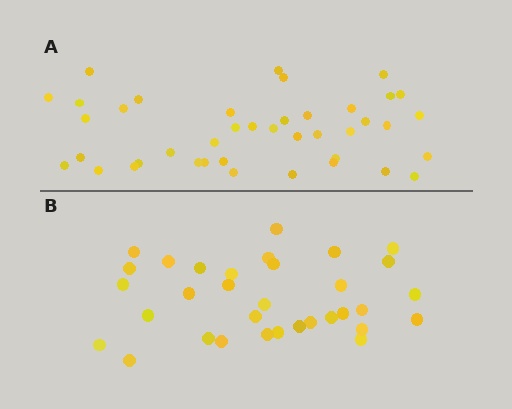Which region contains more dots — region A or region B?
Region A (the top region) has more dots.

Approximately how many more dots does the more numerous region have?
Region A has roughly 8 or so more dots than region B.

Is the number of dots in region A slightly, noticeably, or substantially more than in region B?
Region A has only slightly more — the two regions are fairly close. The ratio is roughly 1.2 to 1.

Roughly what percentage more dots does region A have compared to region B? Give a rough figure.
About 25% more.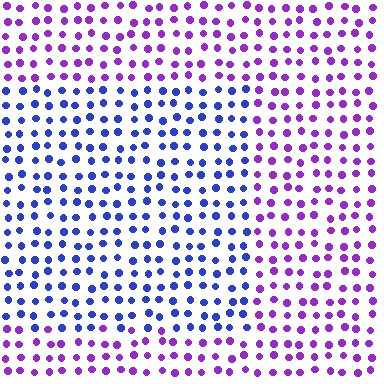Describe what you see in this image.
The image is filled with small purple elements in a uniform arrangement. A rectangle-shaped region is visible where the elements are tinted to a slightly different hue, forming a subtle color boundary.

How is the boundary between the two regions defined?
The boundary is defined purely by a slight shift in hue (about 49 degrees). Spacing, size, and orientation are identical on both sides.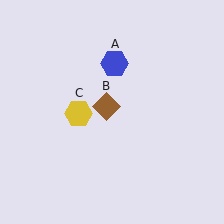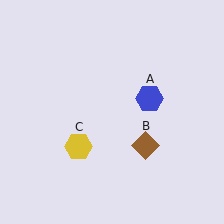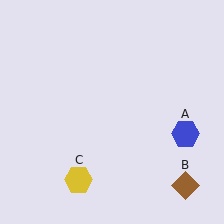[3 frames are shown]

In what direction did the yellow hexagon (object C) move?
The yellow hexagon (object C) moved down.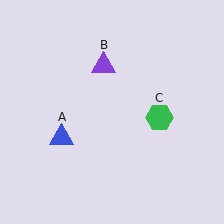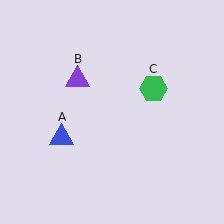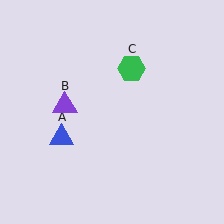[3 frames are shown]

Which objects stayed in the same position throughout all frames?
Blue triangle (object A) remained stationary.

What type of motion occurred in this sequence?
The purple triangle (object B), green hexagon (object C) rotated counterclockwise around the center of the scene.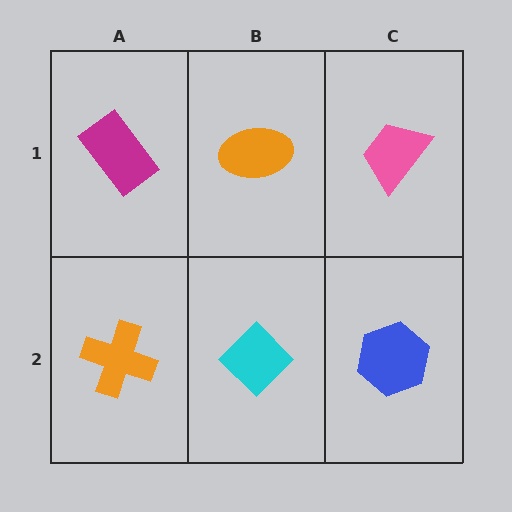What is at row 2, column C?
A blue hexagon.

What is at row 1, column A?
A magenta rectangle.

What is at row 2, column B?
A cyan diamond.